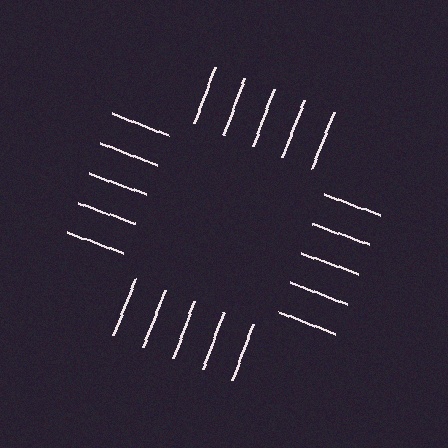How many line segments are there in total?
20 — 5 along each of the 4 edges.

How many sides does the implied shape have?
4 sides — the line-ends trace a square.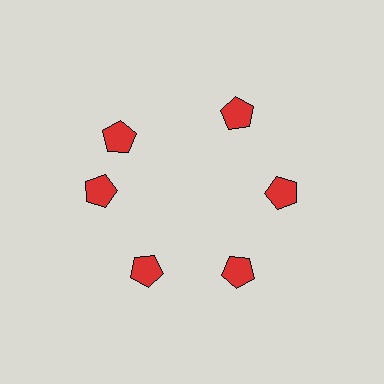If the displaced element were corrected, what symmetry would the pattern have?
It would have 6-fold rotational symmetry — the pattern would map onto itself every 60 degrees.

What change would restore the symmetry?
The symmetry would be restored by rotating it back into even spacing with its neighbors so that all 6 pentagons sit at equal angles and equal distance from the center.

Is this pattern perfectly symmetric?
No. The 6 red pentagons are arranged in a ring, but one element near the 11 o'clock position is rotated out of alignment along the ring, breaking the 6-fold rotational symmetry.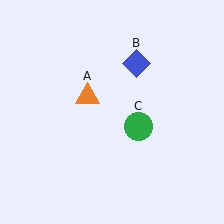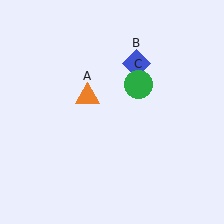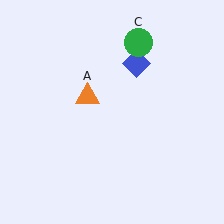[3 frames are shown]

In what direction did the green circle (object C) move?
The green circle (object C) moved up.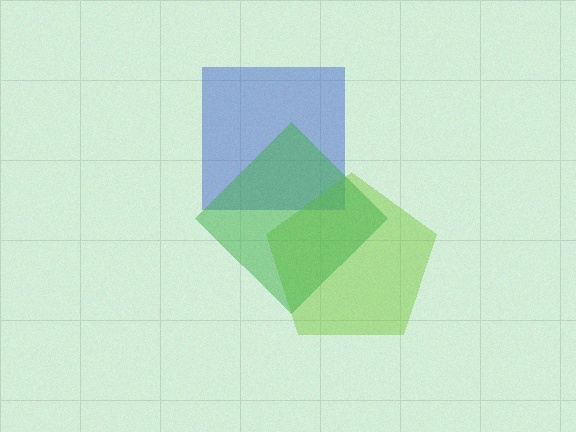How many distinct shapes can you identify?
There are 3 distinct shapes: a blue square, a lime pentagon, a green diamond.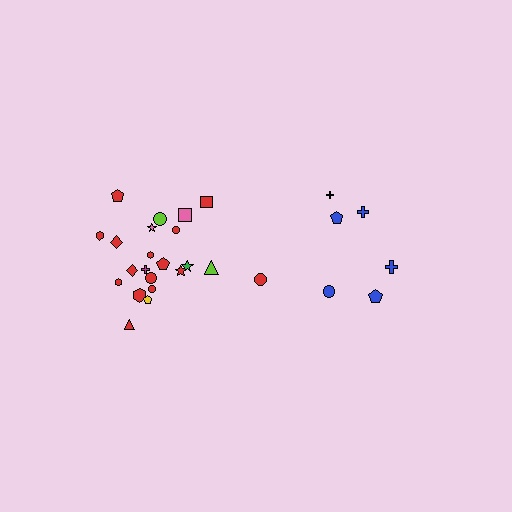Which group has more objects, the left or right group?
The left group.